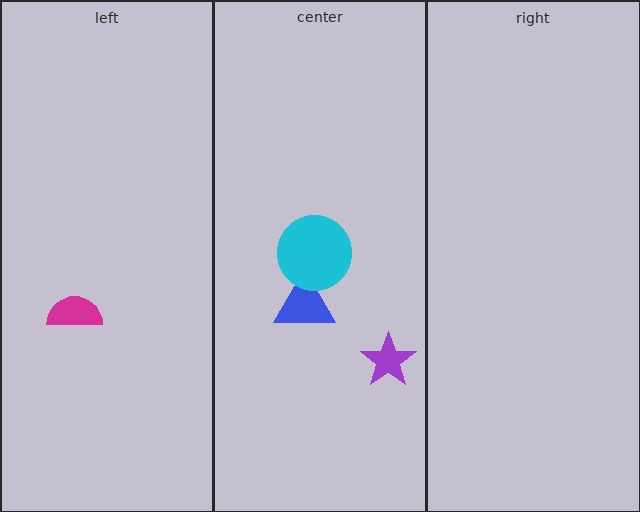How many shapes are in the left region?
1.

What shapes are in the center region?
The blue triangle, the cyan circle, the purple star.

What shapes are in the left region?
The magenta semicircle.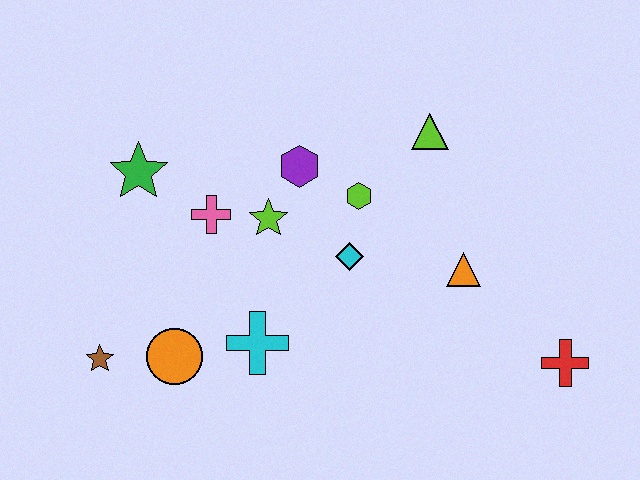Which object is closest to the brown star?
The orange circle is closest to the brown star.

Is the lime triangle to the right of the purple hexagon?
Yes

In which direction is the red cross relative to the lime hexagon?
The red cross is to the right of the lime hexagon.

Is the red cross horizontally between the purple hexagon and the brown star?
No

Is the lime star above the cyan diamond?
Yes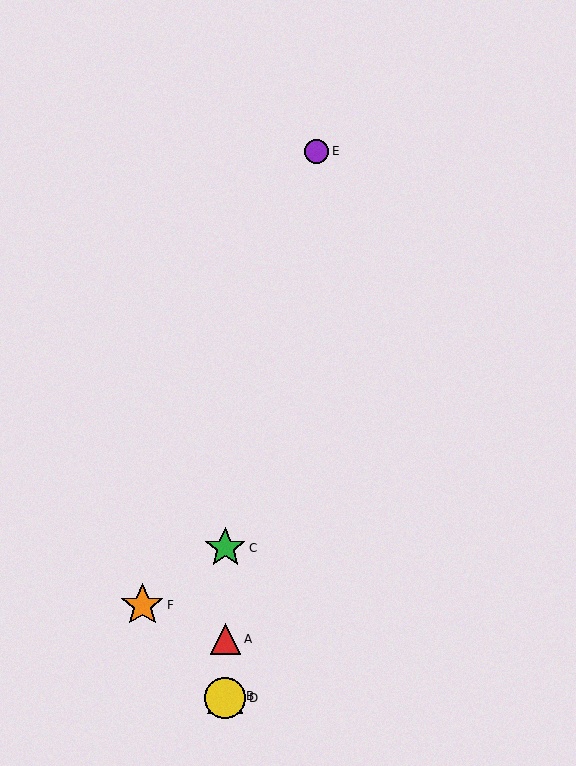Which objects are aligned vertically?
Objects A, B, C, D are aligned vertically.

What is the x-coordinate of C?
Object C is at x≈225.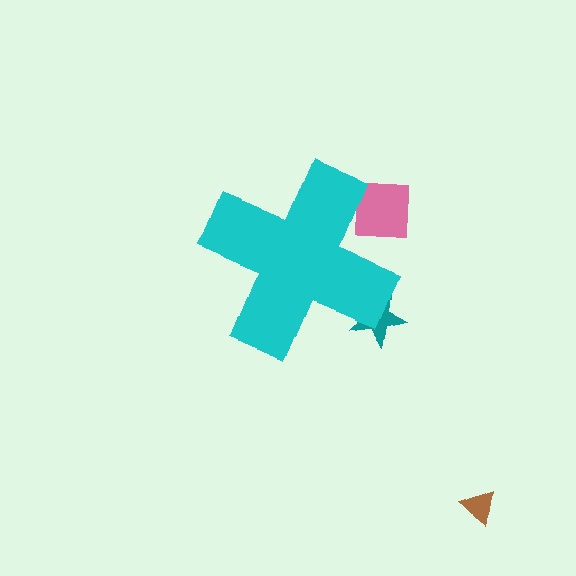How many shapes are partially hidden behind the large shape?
2 shapes are partially hidden.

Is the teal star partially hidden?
Yes, the teal star is partially hidden behind the cyan cross.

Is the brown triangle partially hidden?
No, the brown triangle is fully visible.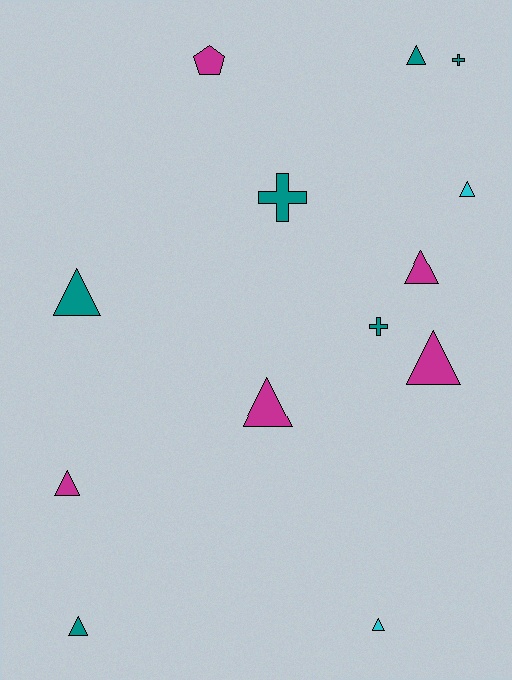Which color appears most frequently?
Teal, with 6 objects.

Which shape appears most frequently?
Triangle, with 9 objects.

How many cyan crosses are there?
There are no cyan crosses.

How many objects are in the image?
There are 13 objects.